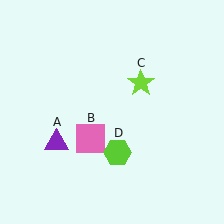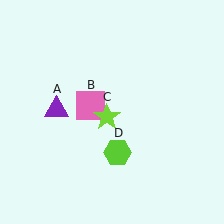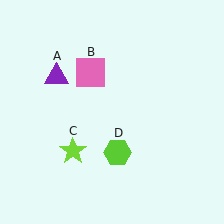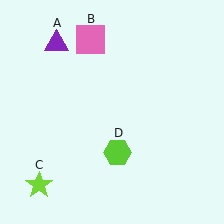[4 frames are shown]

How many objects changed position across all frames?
3 objects changed position: purple triangle (object A), pink square (object B), lime star (object C).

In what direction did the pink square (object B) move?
The pink square (object B) moved up.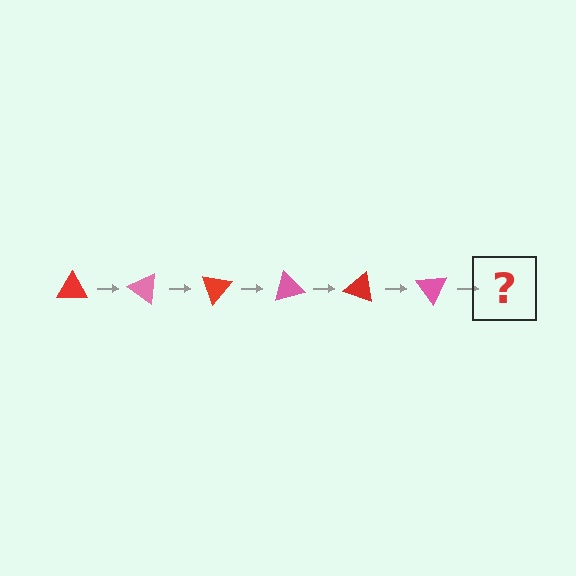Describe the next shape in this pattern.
It should be a red triangle, rotated 210 degrees from the start.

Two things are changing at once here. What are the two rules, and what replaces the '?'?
The two rules are that it rotates 35 degrees each step and the color cycles through red and pink. The '?' should be a red triangle, rotated 210 degrees from the start.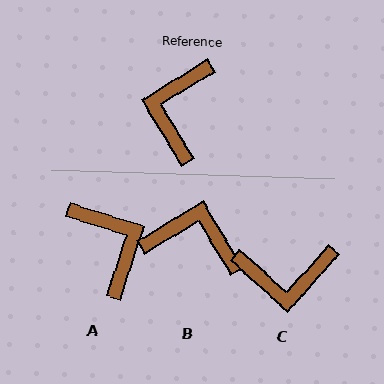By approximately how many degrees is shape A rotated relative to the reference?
Approximately 139 degrees clockwise.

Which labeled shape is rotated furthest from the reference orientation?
A, about 139 degrees away.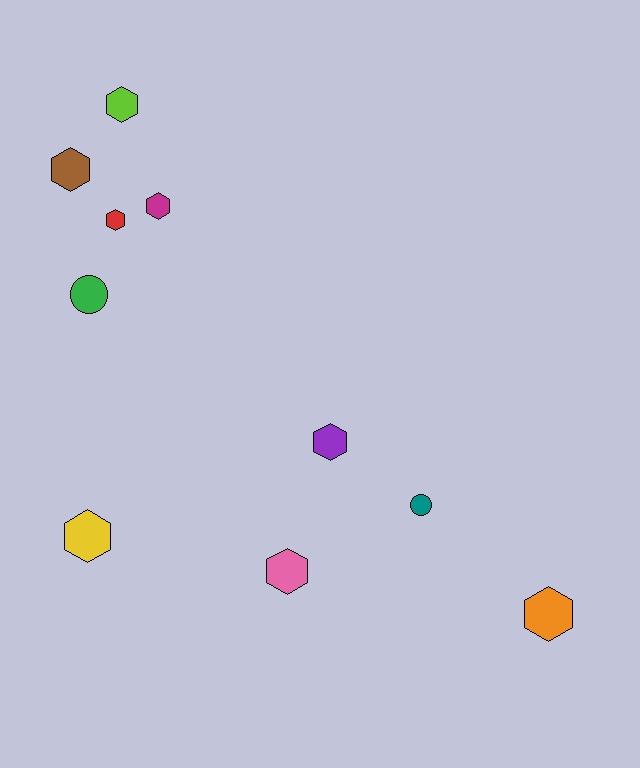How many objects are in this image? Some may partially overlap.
There are 10 objects.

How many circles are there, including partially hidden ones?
There are 2 circles.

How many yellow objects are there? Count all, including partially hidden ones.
There is 1 yellow object.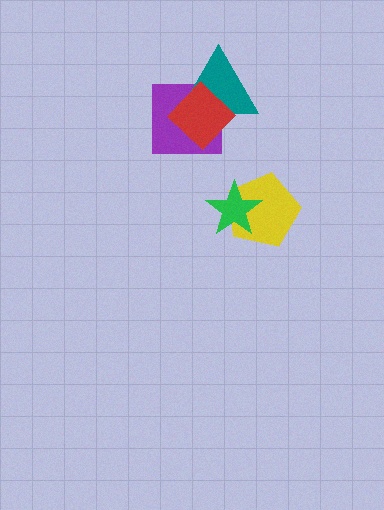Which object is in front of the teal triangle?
The red diamond is in front of the teal triangle.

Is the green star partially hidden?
No, no other shape covers it.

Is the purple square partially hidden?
Yes, it is partially covered by another shape.